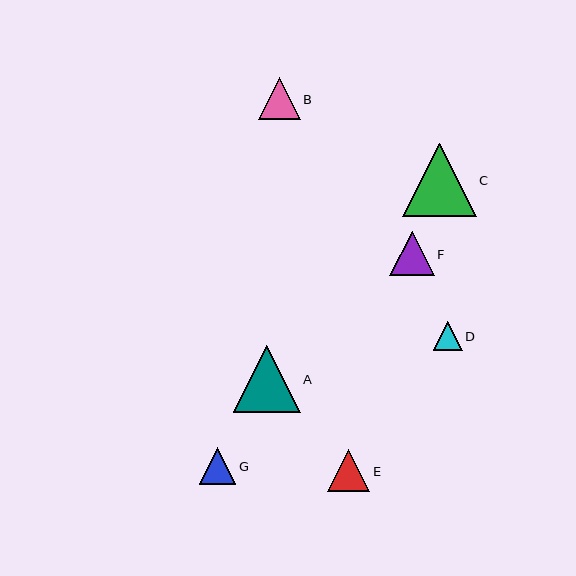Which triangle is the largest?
Triangle C is the largest with a size of approximately 73 pixels.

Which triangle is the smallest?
Triangle D is the smallest with a size of approximately 29 pixels.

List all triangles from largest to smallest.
From largest to smallest: C, A, F, B, E, G, D.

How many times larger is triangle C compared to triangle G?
Triangle C is approximately 2.0 times the size of triangle G.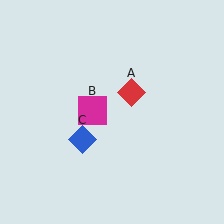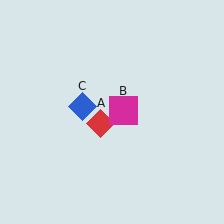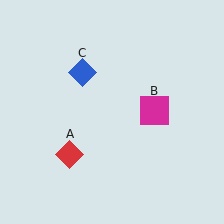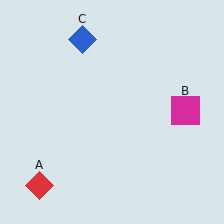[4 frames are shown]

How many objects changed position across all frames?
3 objects changed position: red diamond (object A), magenta square (object B), blue diamond (object C).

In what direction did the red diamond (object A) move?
The red diamond (object A) moved down and to the left.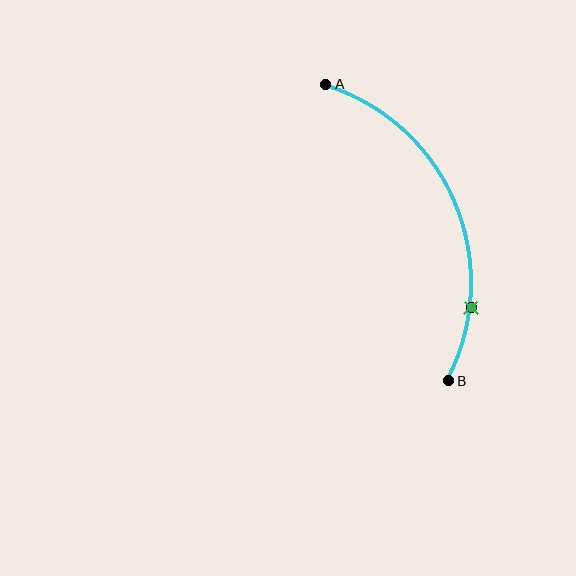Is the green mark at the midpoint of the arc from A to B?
No. The green mark lies on the arc but is closer to endpoint B. The arc midpoint would be at the point on the curve equidistant along the arc from both A and B.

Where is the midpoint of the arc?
The arc midpoint is the point on the curve farthest from the straight line joining A and B. It sits to the right of that line.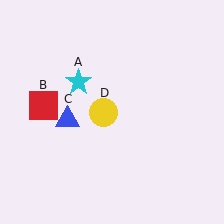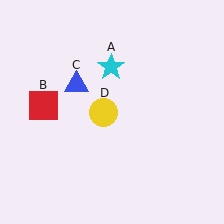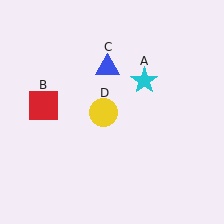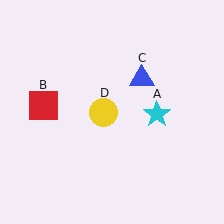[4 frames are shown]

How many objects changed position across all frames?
2 objects changed position: cyan star (object A), blue triangle (object C).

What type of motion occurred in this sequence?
The cyan star (object A), blue triangle (object C) rotated clockwise around the center of the scene.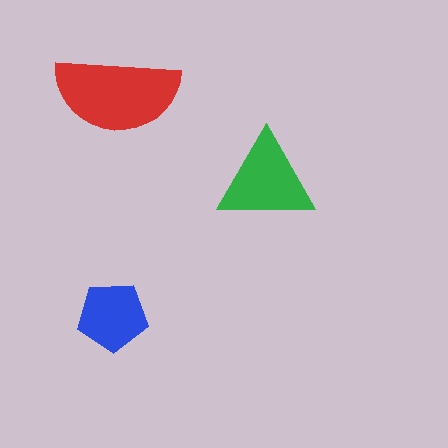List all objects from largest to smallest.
The red semicircle, the green triangle, the blue pentagon.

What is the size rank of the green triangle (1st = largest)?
2nd.